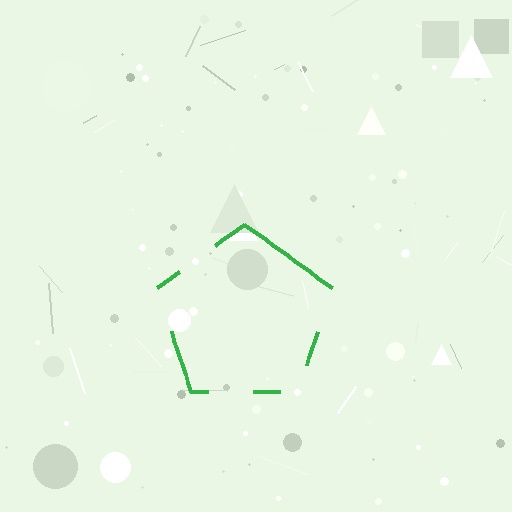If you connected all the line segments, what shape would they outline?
They would outline a pentagon.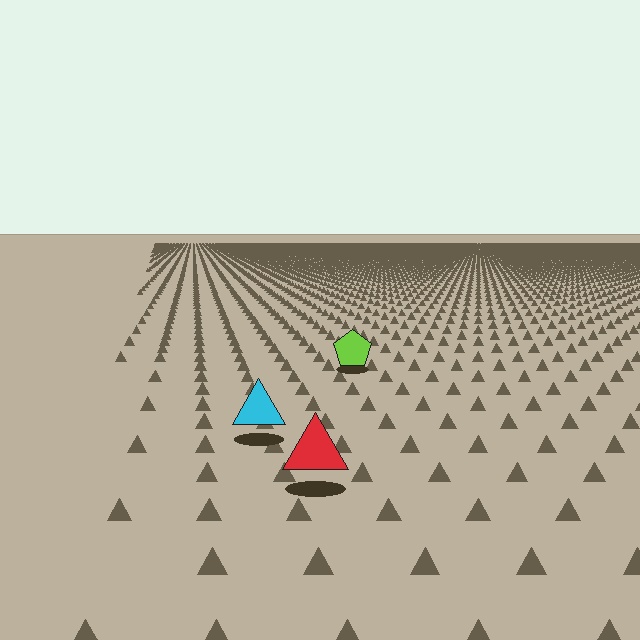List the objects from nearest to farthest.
From nearest to farthest: the red triangle, the cyan triangle, the lime pentagon.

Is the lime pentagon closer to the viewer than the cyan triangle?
No. The cyan triangle is closer — you can tell from the texture gradient: the ground texture is coarser near it.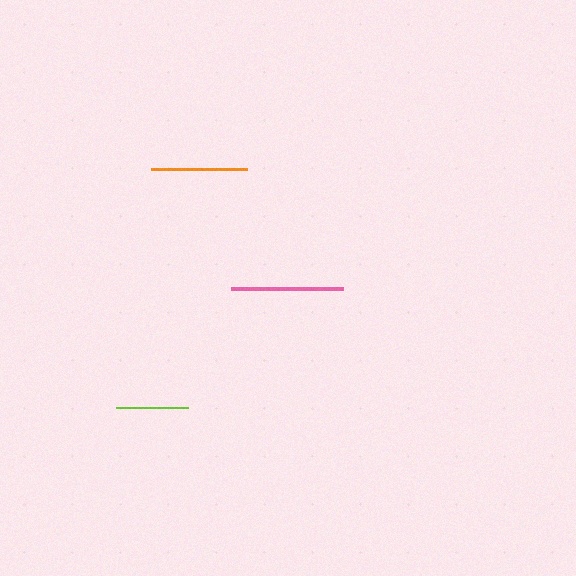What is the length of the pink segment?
The pink segment is approximately 111 pixels long.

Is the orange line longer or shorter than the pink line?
The pink line is longer than the orange line.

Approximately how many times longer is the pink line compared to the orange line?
The pink line is approximately 1.2 times the length of the orange line.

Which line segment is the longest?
The pink line is the longest at approximately 111 pixels.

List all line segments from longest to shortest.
From longest to shortest: pink, orange, lime.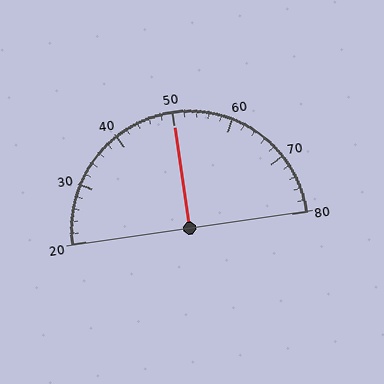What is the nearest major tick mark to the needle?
The nearest major tick mark is 50.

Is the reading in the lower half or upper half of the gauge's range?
The reading is in the upper half of the range (20 to 80).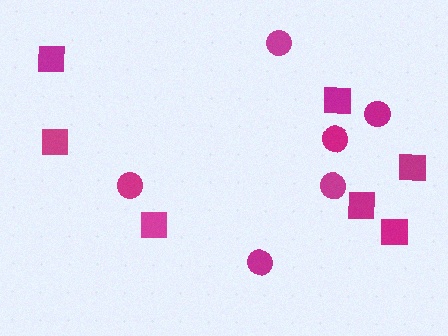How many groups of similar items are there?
There are 2 groups: one group of squares (7) and one group of circles (6).